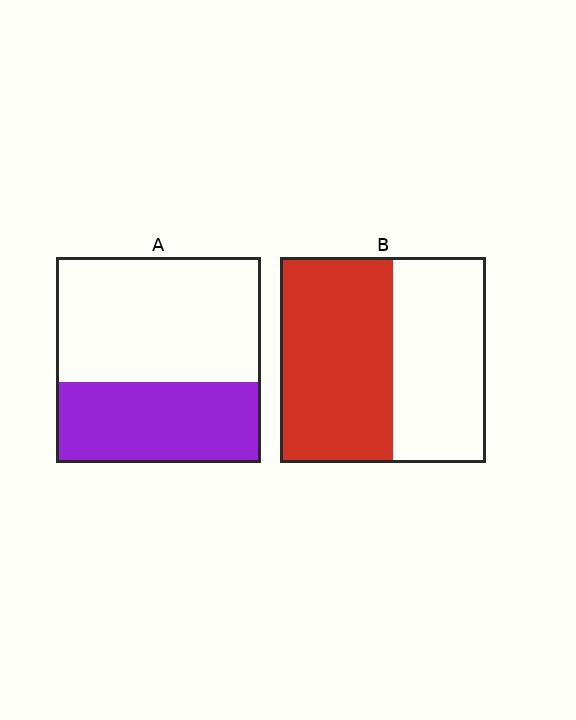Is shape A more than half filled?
No.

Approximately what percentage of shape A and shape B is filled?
A is approximately 40% and B is approximately 55%.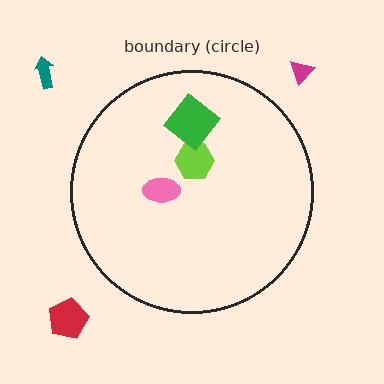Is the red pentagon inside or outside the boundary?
Outside.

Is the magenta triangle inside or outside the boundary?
Outside.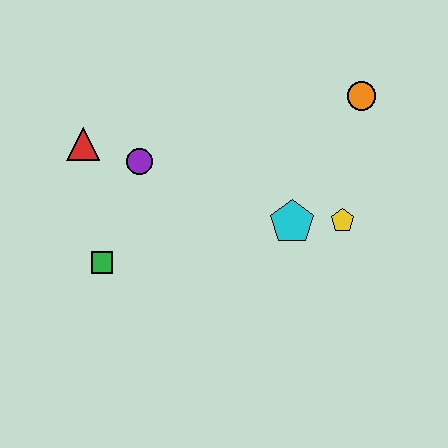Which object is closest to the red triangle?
The purple circle is closest to the red triangle.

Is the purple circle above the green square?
Yes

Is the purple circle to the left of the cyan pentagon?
Yes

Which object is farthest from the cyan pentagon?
The red triangle is farthest from the cyan pentagon.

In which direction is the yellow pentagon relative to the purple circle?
The yellow pentagon is to the right of the purple circle.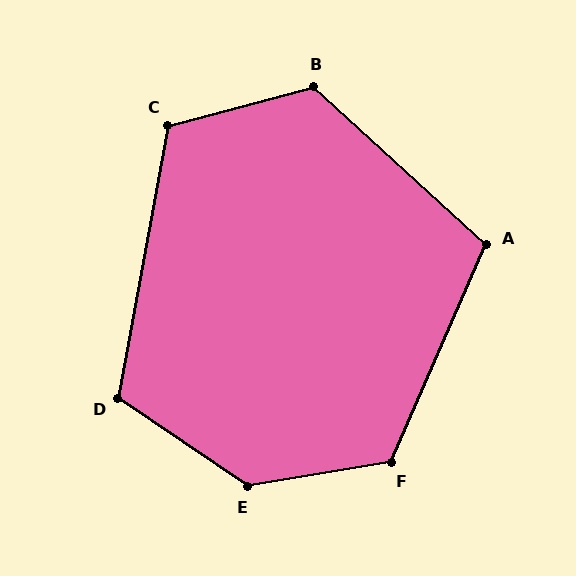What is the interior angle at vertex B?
Approximately 123 degrees (obtuse).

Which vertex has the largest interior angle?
E, at approximately 136 degrees.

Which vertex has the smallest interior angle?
A, at approximately 109 degrees.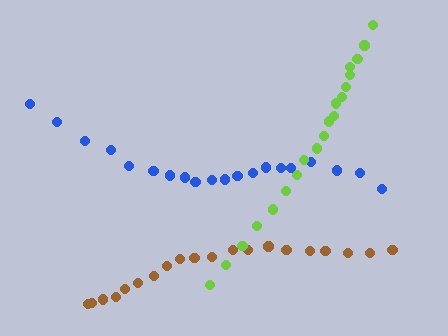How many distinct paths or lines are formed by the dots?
There are 3 distinct paths.